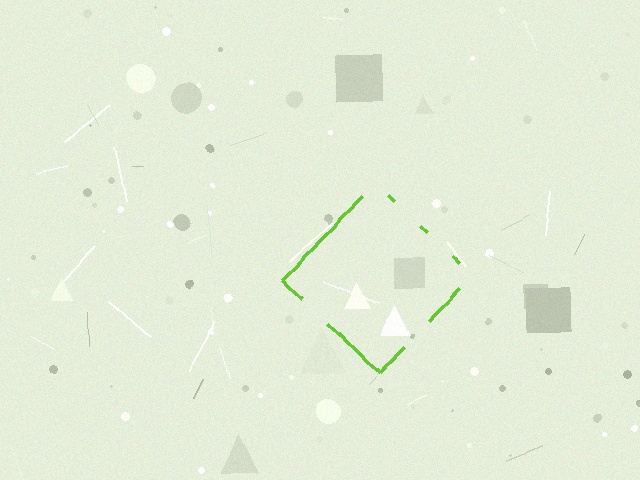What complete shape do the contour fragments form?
The contour fragments form a diamond.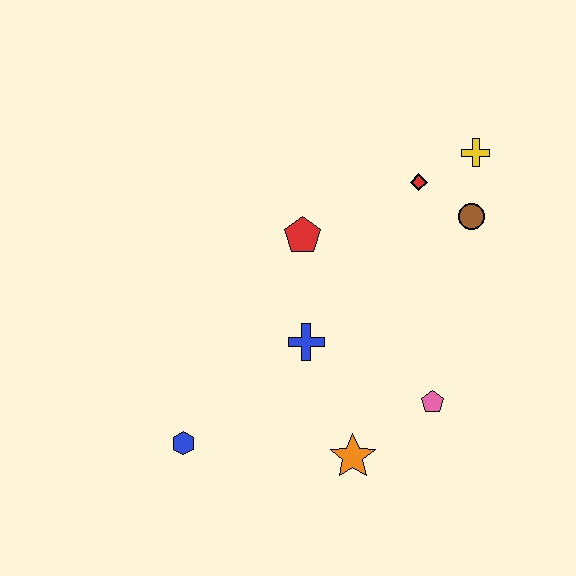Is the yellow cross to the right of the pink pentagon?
Yes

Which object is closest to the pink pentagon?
The orange star is closest to the pink pentagon.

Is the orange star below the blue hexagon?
Yes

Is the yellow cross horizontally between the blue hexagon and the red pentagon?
No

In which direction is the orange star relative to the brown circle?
The orange star is below the brown circle.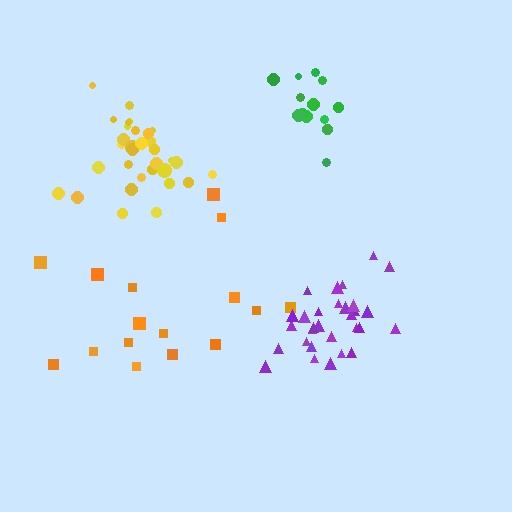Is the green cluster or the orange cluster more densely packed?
Green.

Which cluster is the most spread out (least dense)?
Orange.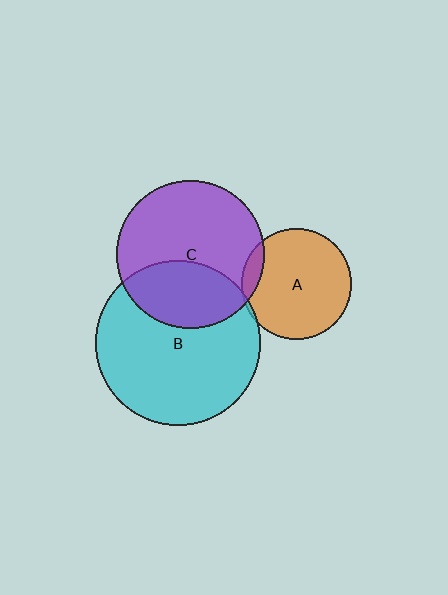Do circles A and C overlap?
Yes.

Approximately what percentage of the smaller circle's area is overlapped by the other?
Approximately 10%.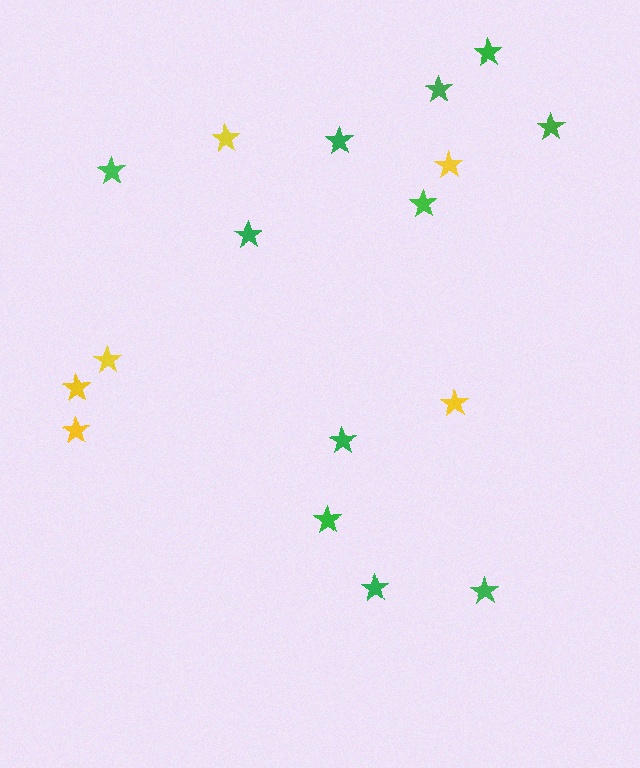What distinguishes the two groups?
There are 2 groups: one group of green stars (11) and one group of yellow stars (6).